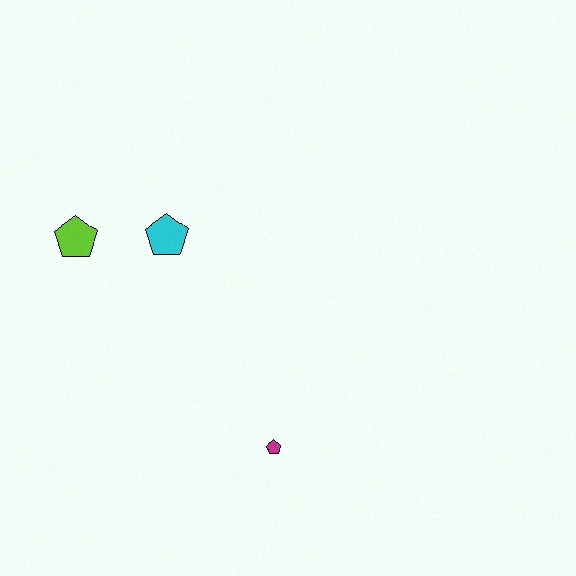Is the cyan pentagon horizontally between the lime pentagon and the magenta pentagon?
Yes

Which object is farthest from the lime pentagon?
The magenta pentagon is farthest from the lime pentagon.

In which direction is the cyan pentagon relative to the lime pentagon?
The cyan pentagon is to the right of the lime pentagon.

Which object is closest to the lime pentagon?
The cyan pentagon is closest to the lime pentagon.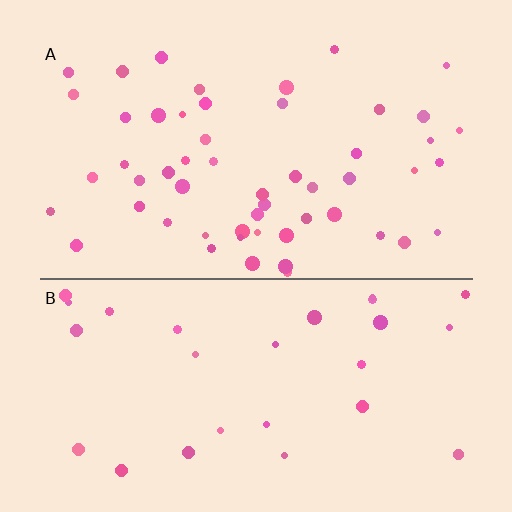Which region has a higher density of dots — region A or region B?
A (the top).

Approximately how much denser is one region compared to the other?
Approximately 1.9× — region A over region B.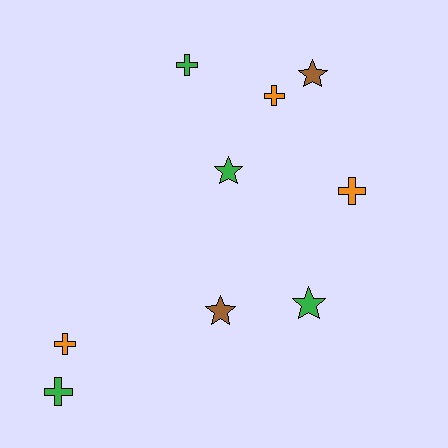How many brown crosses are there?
There are no brown crosses.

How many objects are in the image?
There are 9 objects.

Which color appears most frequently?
Green, with 4 objects.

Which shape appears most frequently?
Cross, with 5 objects.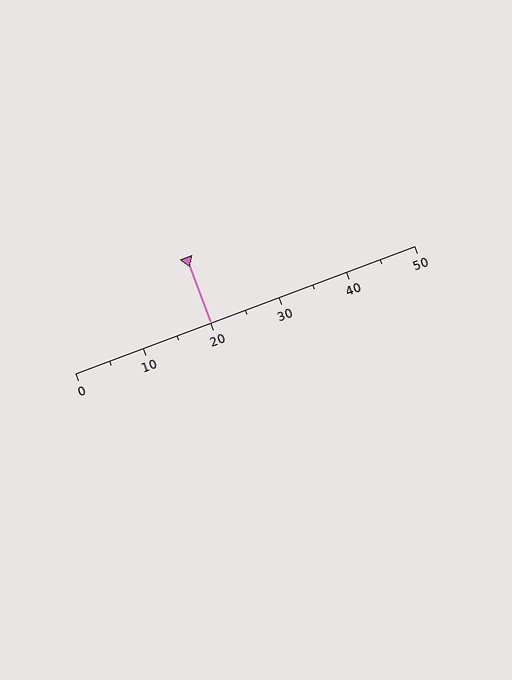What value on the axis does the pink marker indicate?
The marker indicates approximately 20.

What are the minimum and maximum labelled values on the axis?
The axis runs from 0 to 50.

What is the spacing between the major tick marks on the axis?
The major ticks are spaced 10 apart.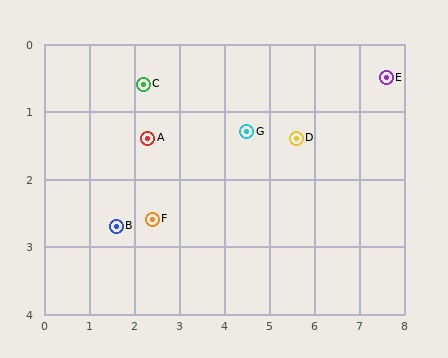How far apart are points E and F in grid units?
Points E and F are about 5.6 grid units apart.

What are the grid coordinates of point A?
Point A is at approximately (2.3, 1.4).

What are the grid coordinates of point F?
Point F is at approximately (2.4, 2.6).